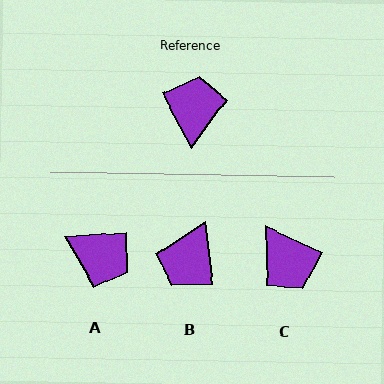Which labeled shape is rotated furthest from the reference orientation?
B, about 158 degrees away.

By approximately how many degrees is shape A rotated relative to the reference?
Approximately 114 degrees clockwise.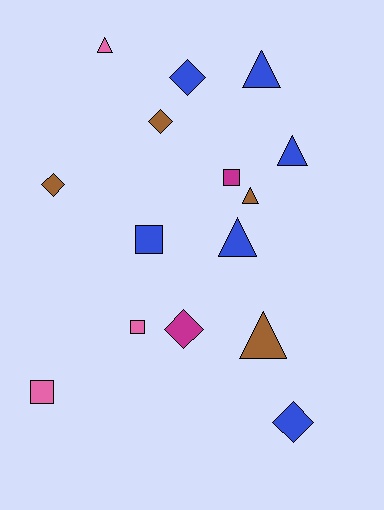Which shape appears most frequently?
Triangle, with 6 objects.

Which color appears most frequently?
Blue, with 6 objects.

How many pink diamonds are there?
There are no pink diamonds.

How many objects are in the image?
There are 15 objects.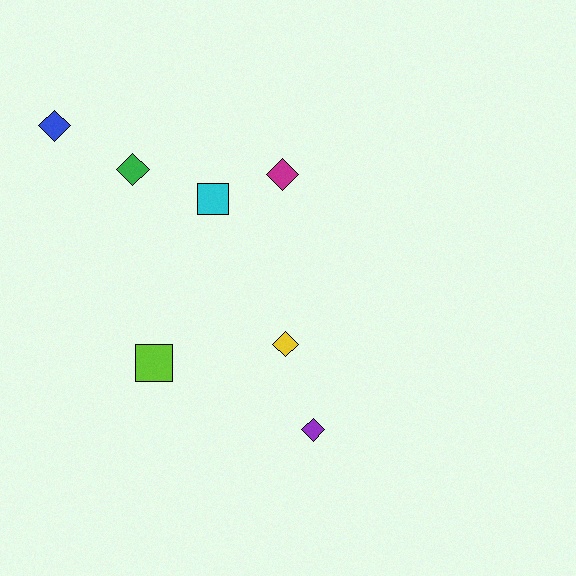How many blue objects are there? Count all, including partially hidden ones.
There is 1 blue object.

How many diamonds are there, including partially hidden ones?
There are 5 diamonds.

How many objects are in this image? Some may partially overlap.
There are 7 objects.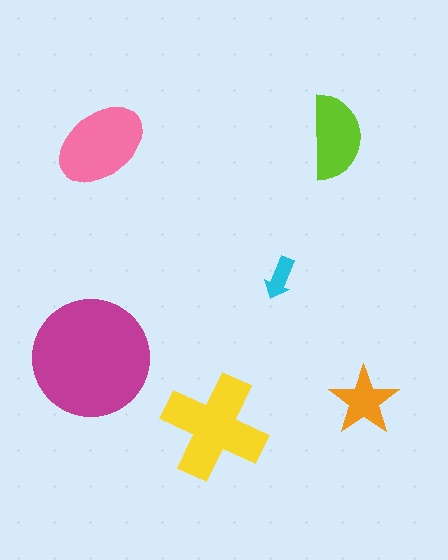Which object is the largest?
The magenta circle.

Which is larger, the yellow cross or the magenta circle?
The magenta circle.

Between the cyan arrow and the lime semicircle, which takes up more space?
The lime semicircle.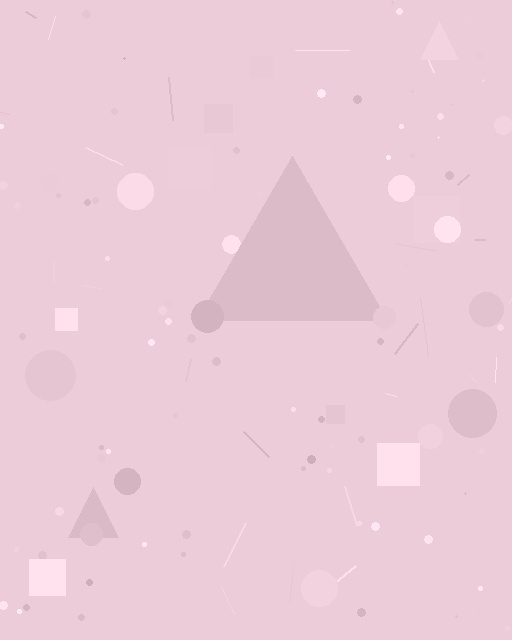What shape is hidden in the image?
A triangle is hidden in the image.